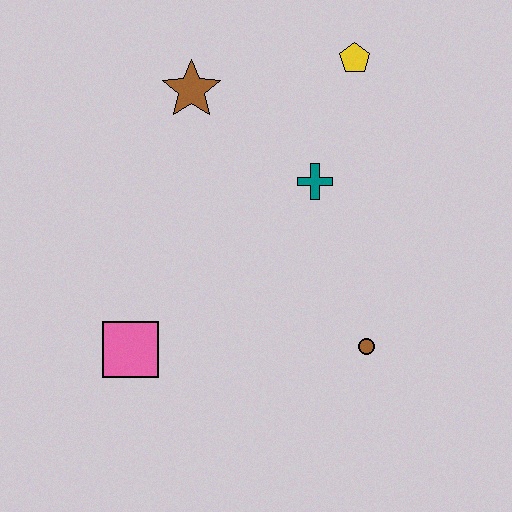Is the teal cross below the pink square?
No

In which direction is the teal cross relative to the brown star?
The teal cross is to the right of the brown star.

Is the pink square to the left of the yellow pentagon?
Yes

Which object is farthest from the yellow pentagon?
The pink square is farthest from the yellow pentagon.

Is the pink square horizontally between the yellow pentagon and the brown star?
No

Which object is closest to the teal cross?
The yellow pentagon is closest to the teal cross.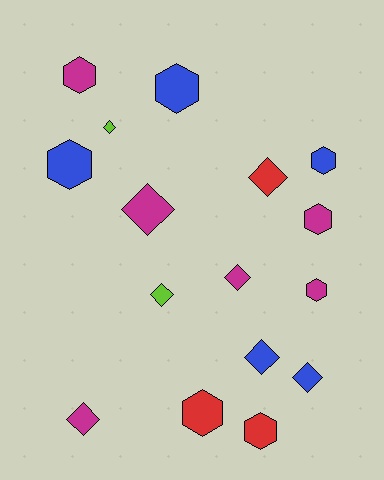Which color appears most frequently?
Magenta, with 6 objects.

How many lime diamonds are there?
There are 2 lime diamonds.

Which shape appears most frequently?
Diamond, with 8 objects.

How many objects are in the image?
There are 16 objects.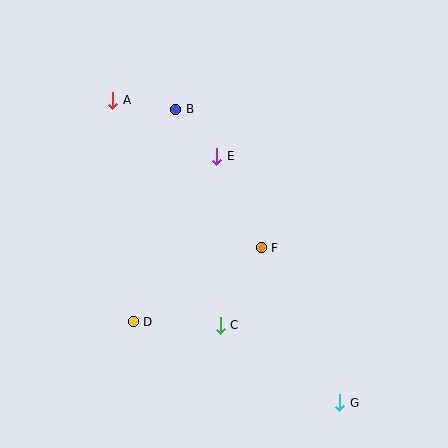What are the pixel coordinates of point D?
Point D is at (133, 322).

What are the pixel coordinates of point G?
Point G is at (340, 403).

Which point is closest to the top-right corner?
Point E is closest to the top-right corner.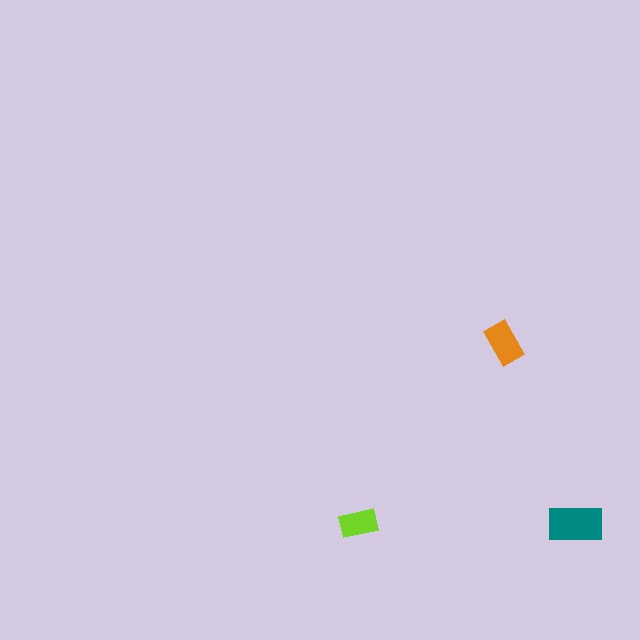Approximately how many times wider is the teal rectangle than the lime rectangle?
About 1.5 times wider.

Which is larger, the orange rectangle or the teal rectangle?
The teal one.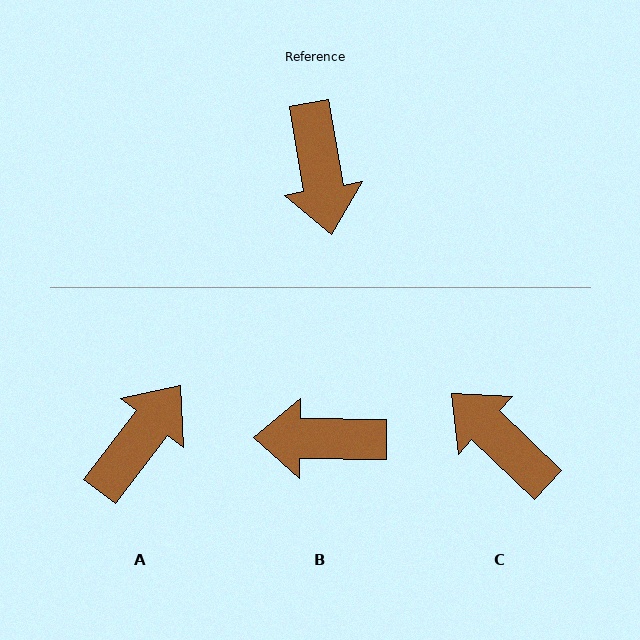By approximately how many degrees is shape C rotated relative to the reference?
Approximately 143 degrees clockwise.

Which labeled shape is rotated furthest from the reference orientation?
C, about 143 degrees away.